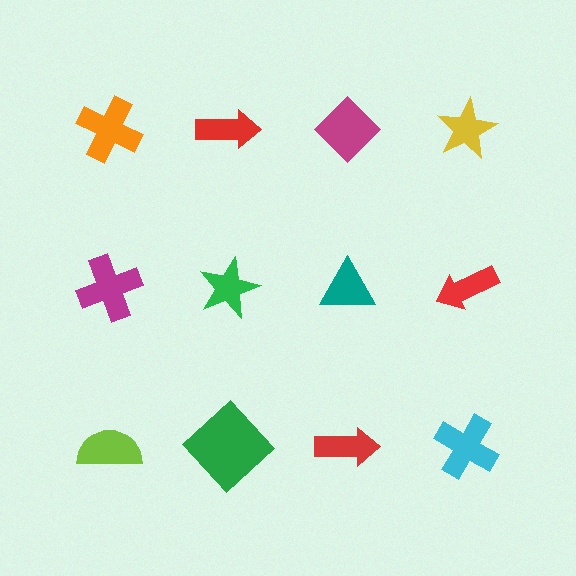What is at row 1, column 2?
A red arrow.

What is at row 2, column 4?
A red arrow.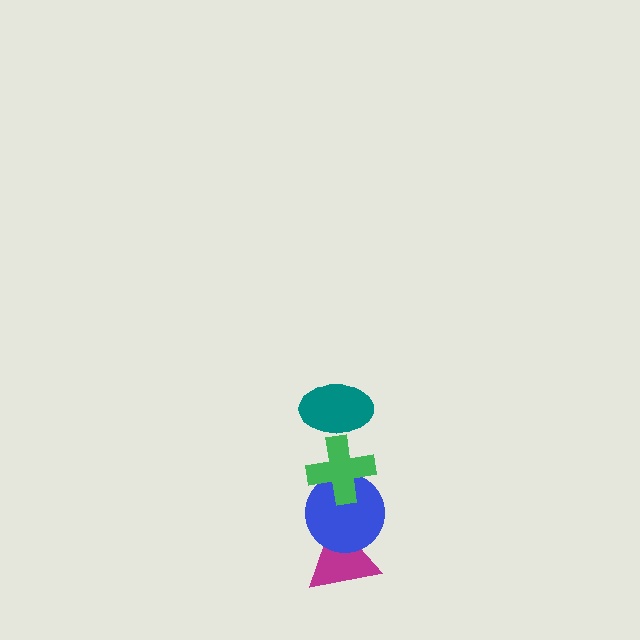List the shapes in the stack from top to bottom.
From top to bottom: the teal ellipse, the green cross, the blue circle, the magenta triangle.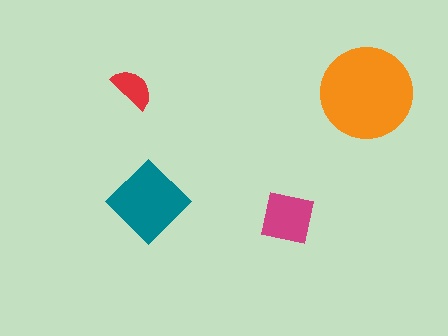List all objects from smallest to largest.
The red semicircle, the magenta square, the teal diamond, the orange circle.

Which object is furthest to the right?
The orange circle is rightmost.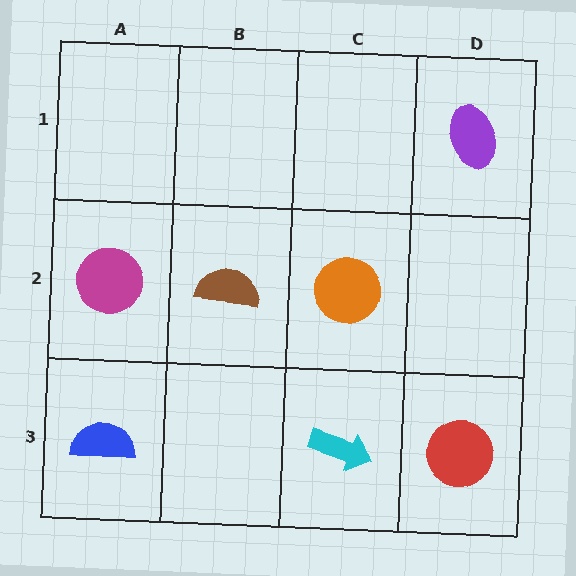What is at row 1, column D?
A purple ellipse.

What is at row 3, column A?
A blue semicircle.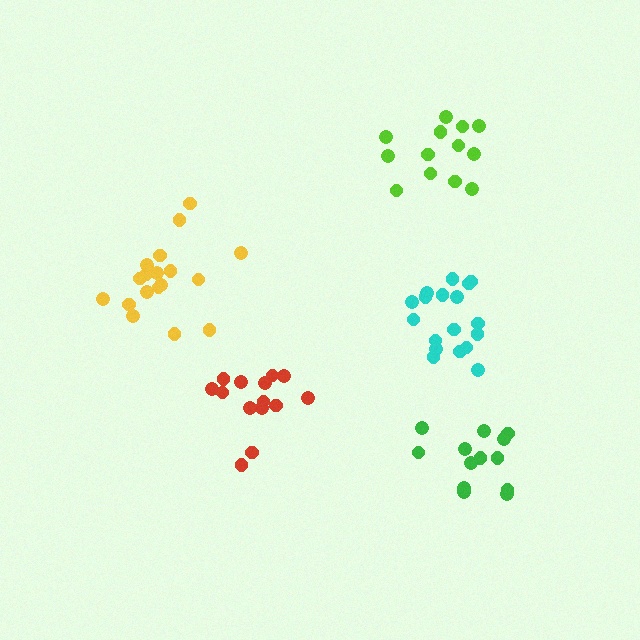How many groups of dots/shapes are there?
There are 5 groups.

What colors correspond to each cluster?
The clusters are colored: cyan, yellow, green, lime, red.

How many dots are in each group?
Group 1: 18 dots, Group 2: 18 dots, Group 3: 13 dots, Group 4: 14 dots, Group 5: 14 dots (77 total).